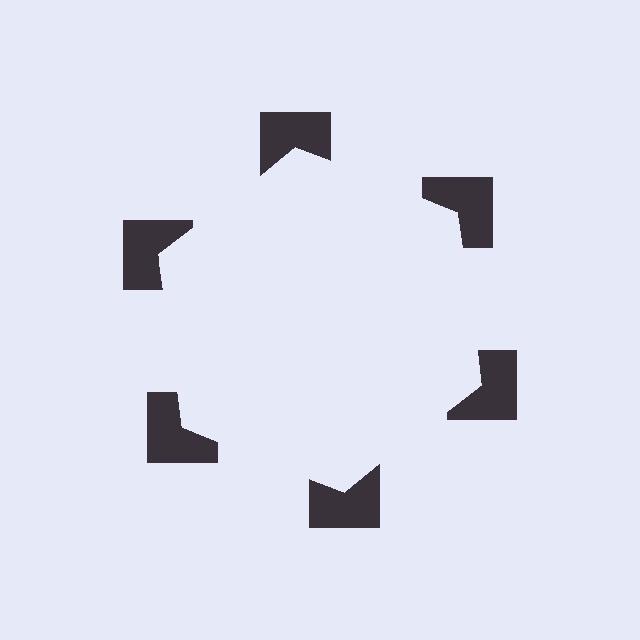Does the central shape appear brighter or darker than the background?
It typically appears slightly brighter than the background, even though no actual brightness change is drawn.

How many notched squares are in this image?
There are 6 — one at each vertex of the illusory hexagon.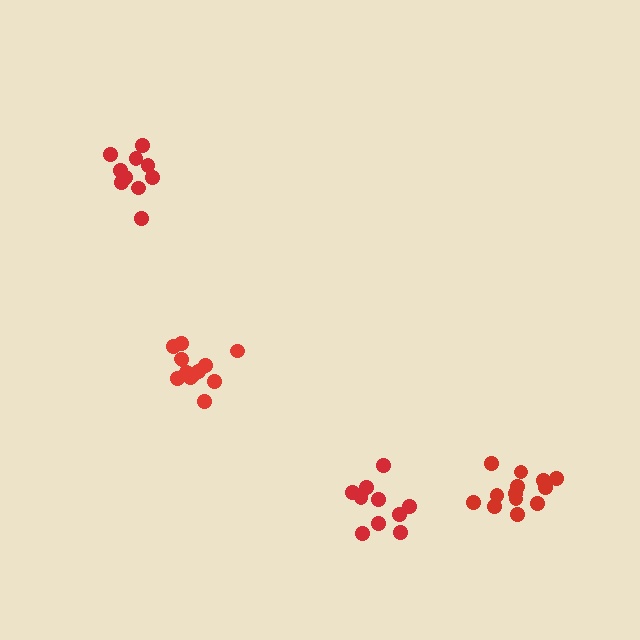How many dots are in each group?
Group 1: 10 dots, Group 2: 13 dots, Group 3: 10 dots, Group 4: 13 dots (46 total).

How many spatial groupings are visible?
There are 4 spatial groupings.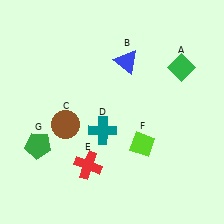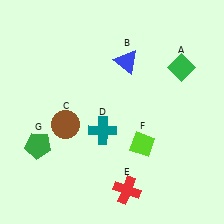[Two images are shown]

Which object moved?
The red cross (E) moved right.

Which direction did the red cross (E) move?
The red cross (E) moved right.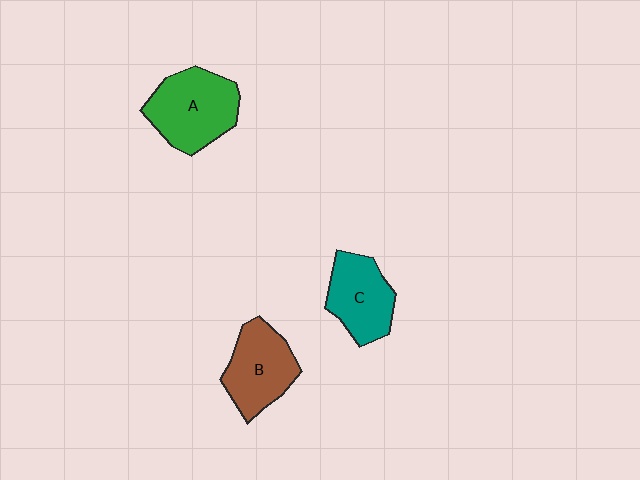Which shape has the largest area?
Shape A (green).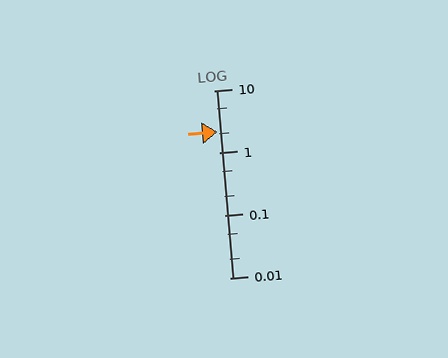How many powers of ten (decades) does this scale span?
The scale spans 3 decades, from 0.01 to 10.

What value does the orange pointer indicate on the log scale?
The pointer indicates approximately 2.2.